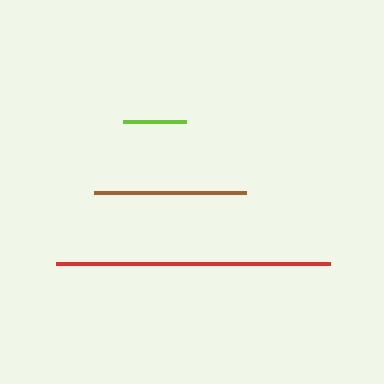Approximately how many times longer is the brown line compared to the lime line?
The brown line is approximately 2.4 times the length of the lime line.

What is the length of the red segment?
The red segment is approximately 274 pixels long.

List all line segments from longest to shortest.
From longest to shortest: red, brown, lime.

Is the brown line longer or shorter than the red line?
The red line is longer than the brown line.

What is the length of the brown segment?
The brown segment is approximately 152 pixels long.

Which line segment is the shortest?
The lime line is the shortest at approximately 64 pixels.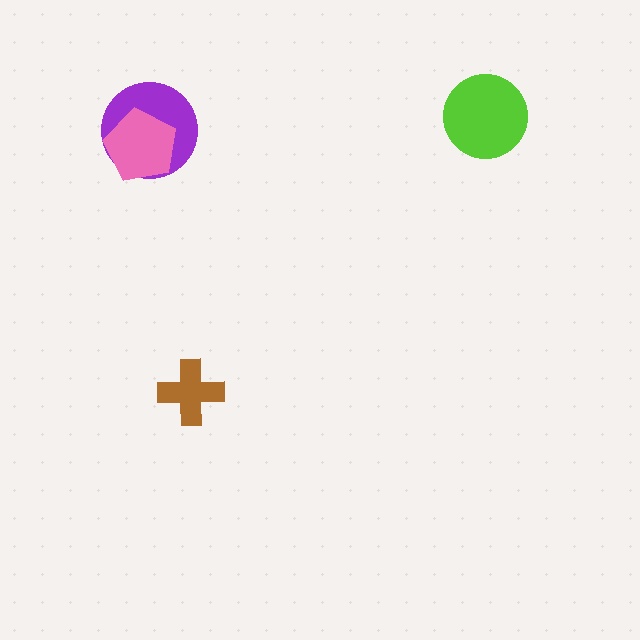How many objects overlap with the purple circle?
1 object overlaps with the purple circle.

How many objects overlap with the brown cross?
0 objects overlap with the brown cross.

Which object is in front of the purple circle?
The pink pentagon is in front of the purple circle.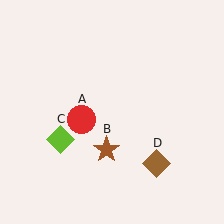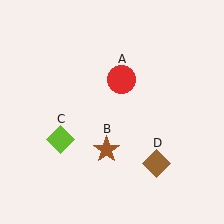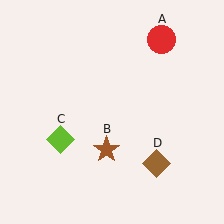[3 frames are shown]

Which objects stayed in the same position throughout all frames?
Brown star (object B) and lime diamond (object C) and brown diamond (object D) remained stationary.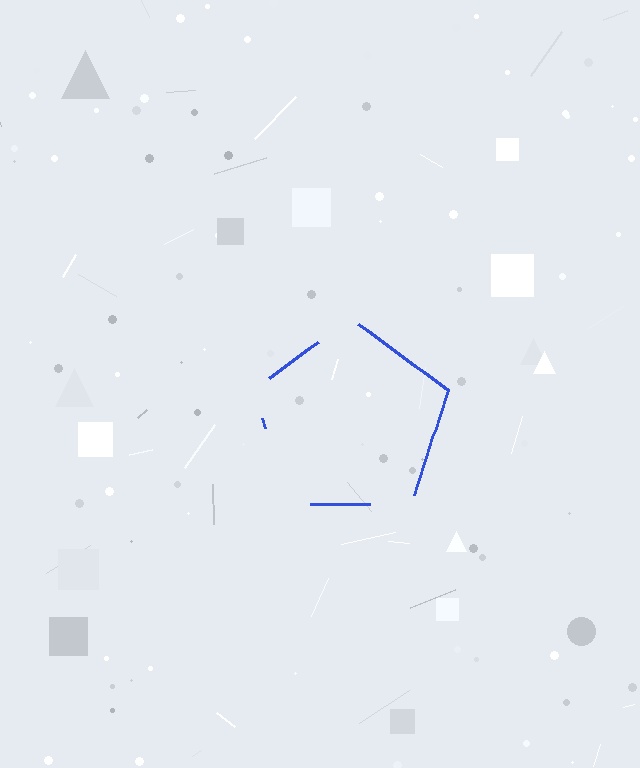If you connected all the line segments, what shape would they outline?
They would outline a pentagon.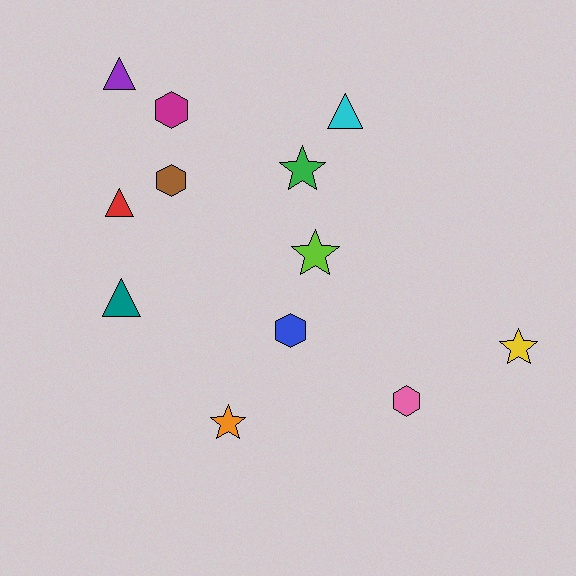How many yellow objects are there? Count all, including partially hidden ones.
There is 1 yellow object.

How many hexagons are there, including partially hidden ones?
There are 4 hexagons.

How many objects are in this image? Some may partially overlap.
There are 12 objects.